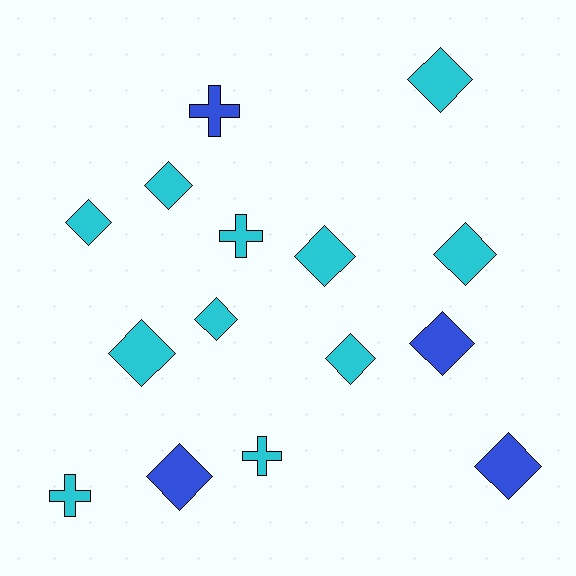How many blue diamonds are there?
There are 3 blue diamonds.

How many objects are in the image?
There are 15 objects.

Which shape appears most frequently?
Diamond, with 11 objects.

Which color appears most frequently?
Cyan, with 11 objects.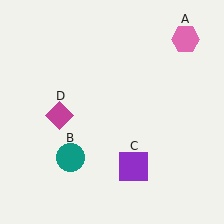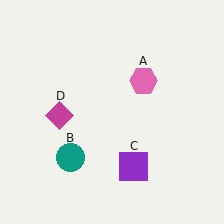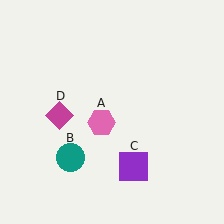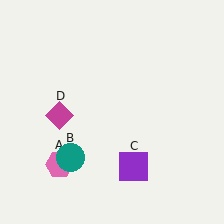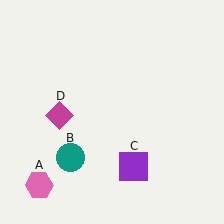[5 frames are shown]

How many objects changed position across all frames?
1 object changed position: pink hexagon (object A).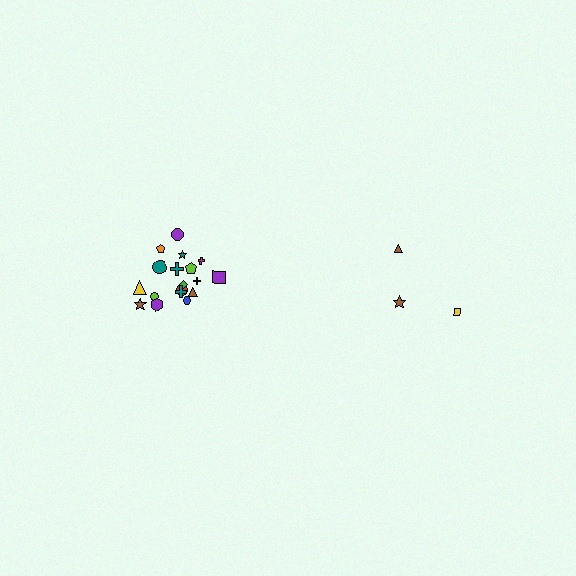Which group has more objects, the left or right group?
The left group.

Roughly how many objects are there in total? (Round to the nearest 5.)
Roughly 20 objects in total.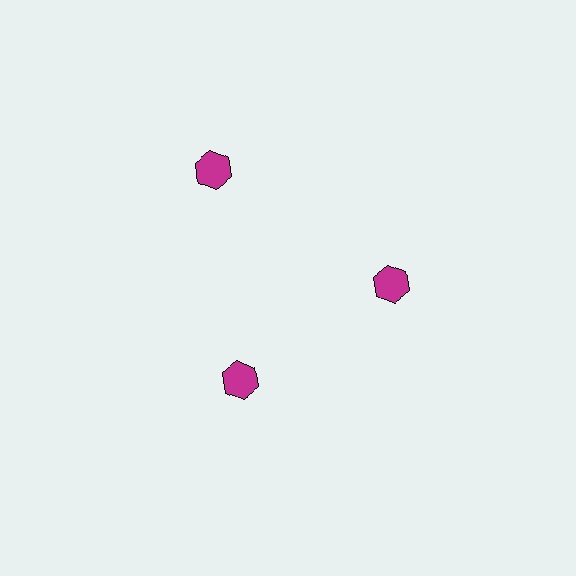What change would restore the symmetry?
The symmetry would be restored by moving it inward, back onto the ring so that all 3 hexagons sit at equal angles and equal distance from the center.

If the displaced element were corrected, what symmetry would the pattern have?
It would have 3-fold rotational symmetry — the pattern would map onto itself every 120 degrees.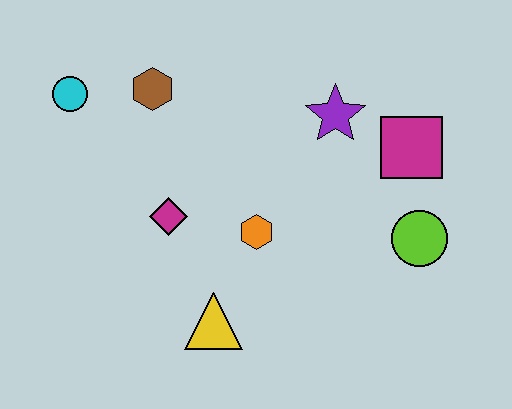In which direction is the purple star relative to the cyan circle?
The purple star is to the right of the cyan circle.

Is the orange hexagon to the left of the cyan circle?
No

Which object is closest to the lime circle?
The magenta square is closest to the lime circle.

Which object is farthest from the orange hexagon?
The cyan circle is farthest from the orange hexagon.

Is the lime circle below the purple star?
Yes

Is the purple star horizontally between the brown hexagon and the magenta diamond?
No